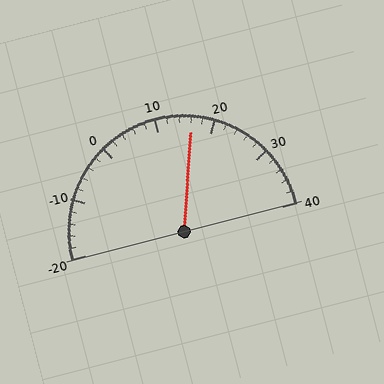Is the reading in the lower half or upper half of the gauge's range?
The reading is in the upper half of the range (-20 to 40).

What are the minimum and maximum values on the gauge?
The gauge ranges from -20 to 40.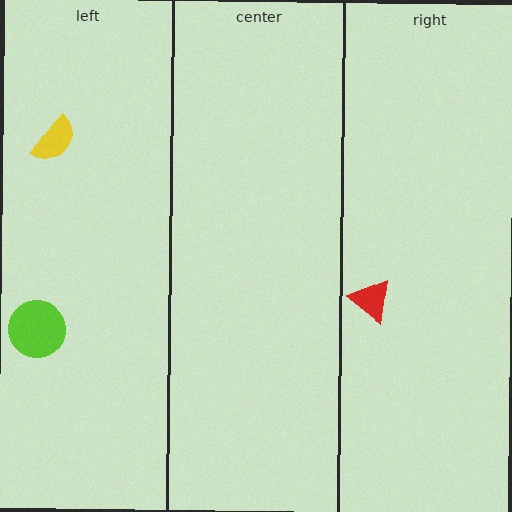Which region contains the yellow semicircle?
The left region.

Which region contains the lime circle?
The left region.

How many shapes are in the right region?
1.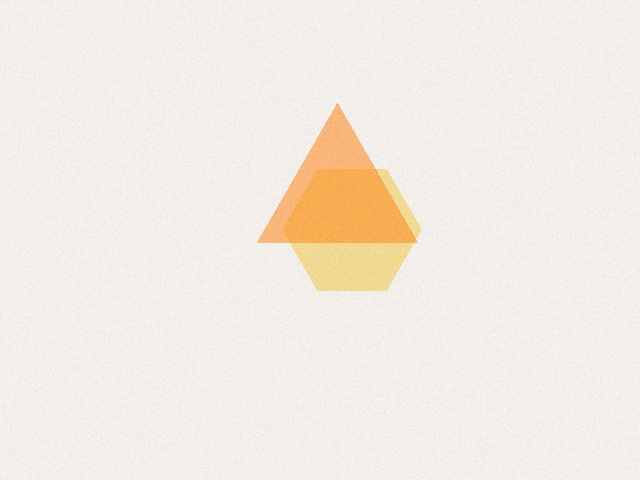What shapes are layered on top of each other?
The layered shapes are: a yellow hexagon, an orange triangle.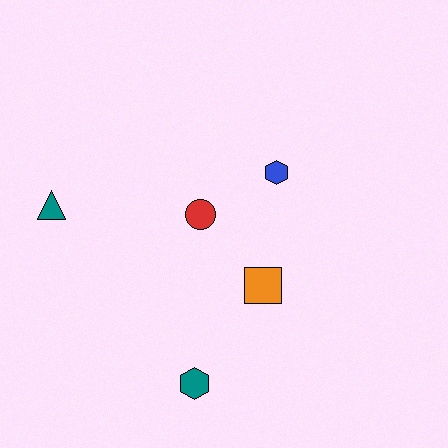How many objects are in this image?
There are 5 objects.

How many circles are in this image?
There is 1 circle.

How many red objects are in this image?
There is 1 red object.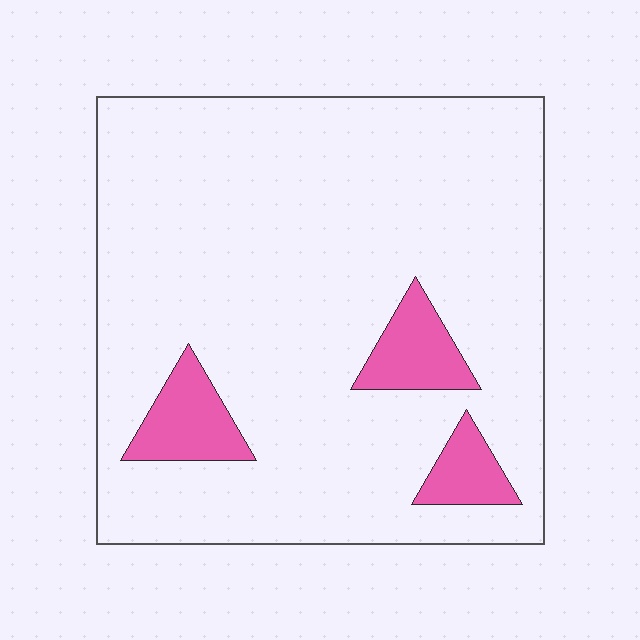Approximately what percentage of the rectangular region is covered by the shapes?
Approximately 10%.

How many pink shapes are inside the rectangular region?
3.